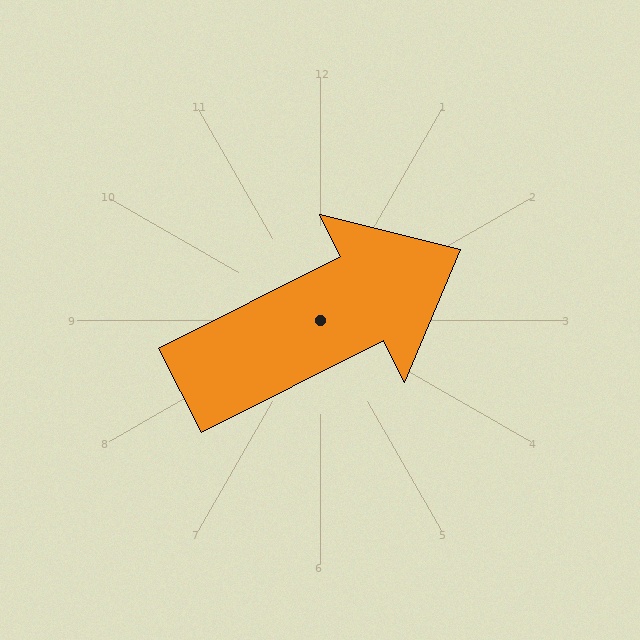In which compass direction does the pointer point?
Northeast.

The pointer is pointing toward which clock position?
Roughly 2 o'clock.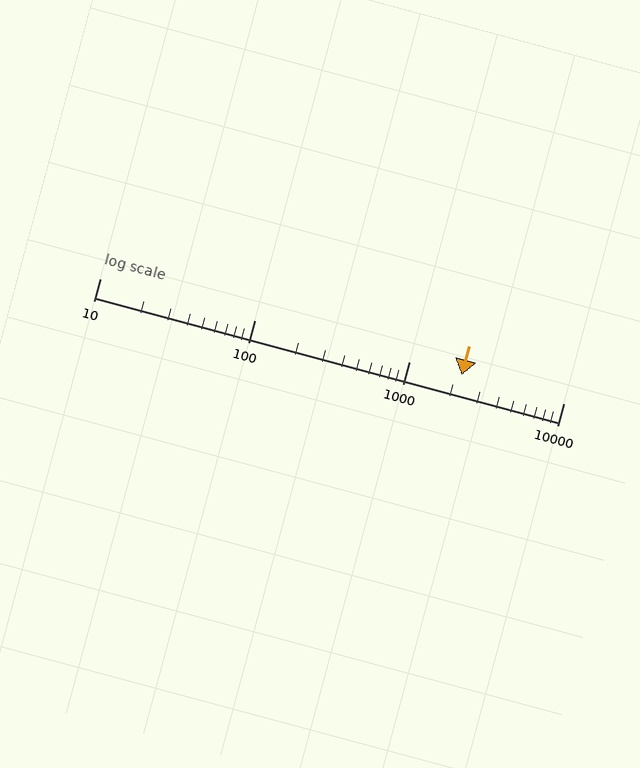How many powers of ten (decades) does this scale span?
The scale spans 3 decades, from 10 to 10000.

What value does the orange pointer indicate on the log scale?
The pointer indicates approximately 2200.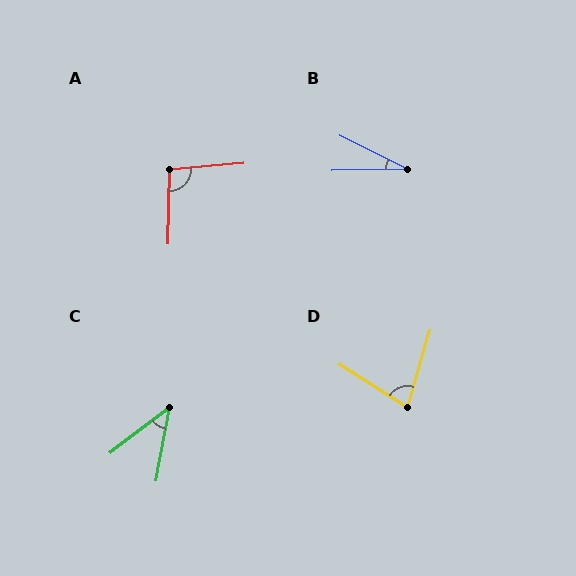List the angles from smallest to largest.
B (28°), C (42°), D (74°), A (96°).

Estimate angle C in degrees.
Approximately 42 degrees.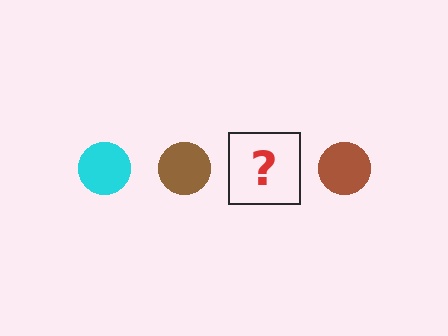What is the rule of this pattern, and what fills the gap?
The rule is that the pattern cycles through cyan, brown circles. The gap should be filled with a cyan circle.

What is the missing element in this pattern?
The missing element is a cyan circle.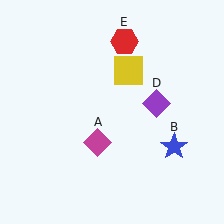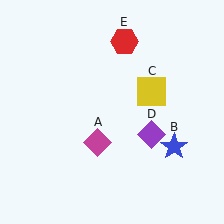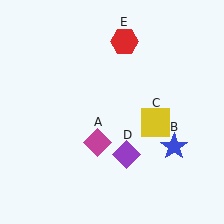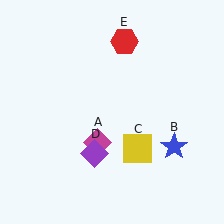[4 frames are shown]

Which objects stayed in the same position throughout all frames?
Magenta diamond (object A) and blue star (object B) and red hexagon (object E) remained stationary.